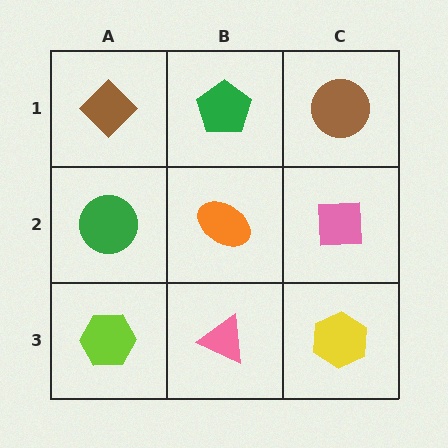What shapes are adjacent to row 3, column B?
An orange ellipse (row 2, column B), a lime hexagon (row 3, column A), a yellow hexagon (row 3, column C).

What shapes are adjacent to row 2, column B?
A green pentagon (row 1, column B), a pink triangle (row 3, column B), a green circle (row 2, column A), a pink square (row 2, column C).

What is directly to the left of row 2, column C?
An orange ellipse.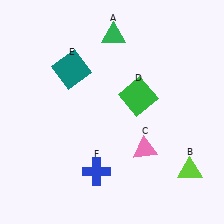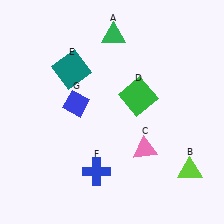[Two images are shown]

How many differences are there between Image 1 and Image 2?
There is 1 difference between the two images.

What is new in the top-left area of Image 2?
A blue diamond (G) was added in the top-left area of Image 2.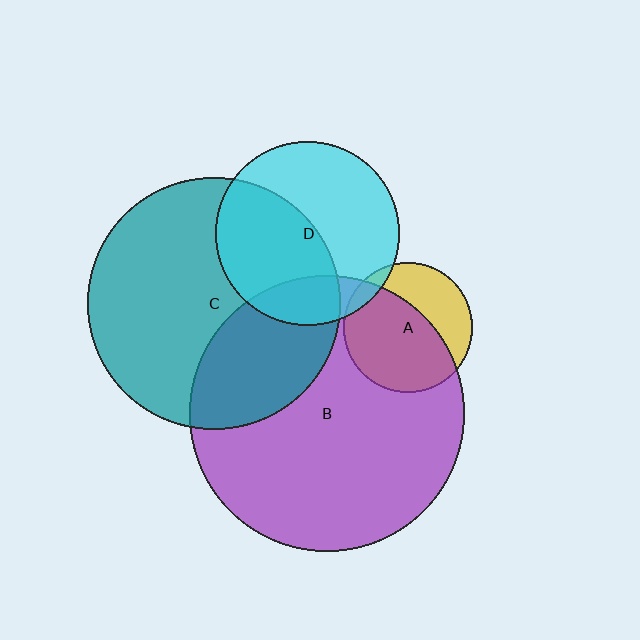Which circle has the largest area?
Circle B (purple).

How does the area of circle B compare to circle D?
Approximately 2.2 times.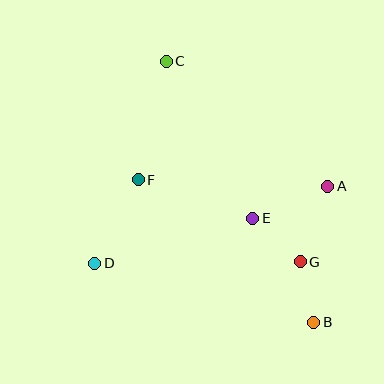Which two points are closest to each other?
Points B and G are closest to each other.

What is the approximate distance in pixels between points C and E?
The distance between C and E is approximately 180 pixels.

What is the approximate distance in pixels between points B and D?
The distance between B and D is approximately 227 pixels.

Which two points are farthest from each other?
Points B and C are farthest from each other.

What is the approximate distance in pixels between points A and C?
The distance between A and C is approximately 204 pixels.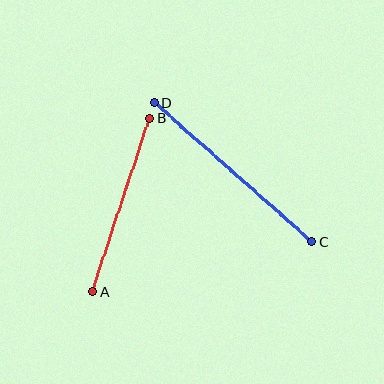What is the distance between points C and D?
The distance is approximately 210 pixels.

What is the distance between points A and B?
The distance is approximately 182 pixels.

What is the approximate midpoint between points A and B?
The midpoint is at approximately (121, 205) pixels.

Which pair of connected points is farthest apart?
Points C and D are farthest apart.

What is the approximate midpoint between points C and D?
The midpoint is at approximately (233, 172) pixels.